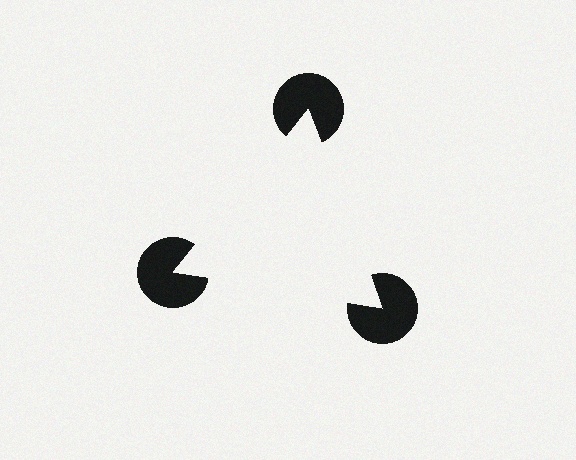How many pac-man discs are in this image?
There are 3 — one at each vertex of the illusory triangle.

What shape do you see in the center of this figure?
An illusory triangle — its edges are inferred from the aligned wedge cuts in the pac-man discs, not physically drawn.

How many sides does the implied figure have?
3 sides.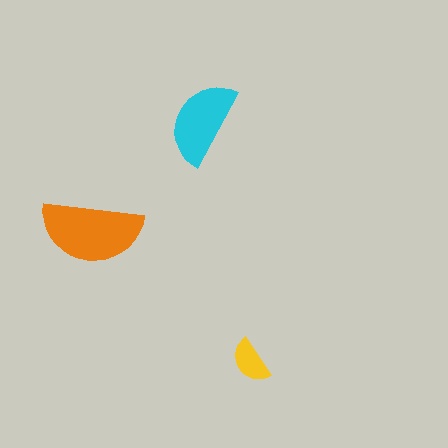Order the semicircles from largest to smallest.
the orange one, the cyan one, the yellow one.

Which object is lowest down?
The yellow semicircle is bottommost.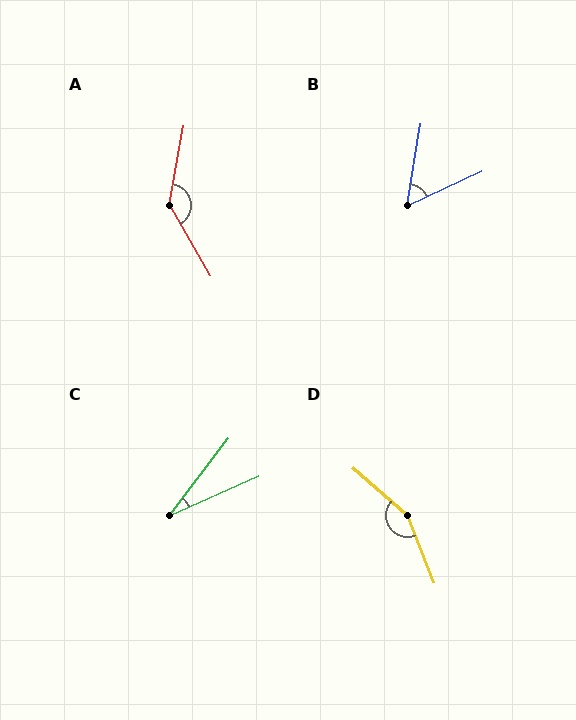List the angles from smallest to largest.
C (29°), B (56°), A (140°), D (152°).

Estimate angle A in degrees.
Approximately 140 degrees.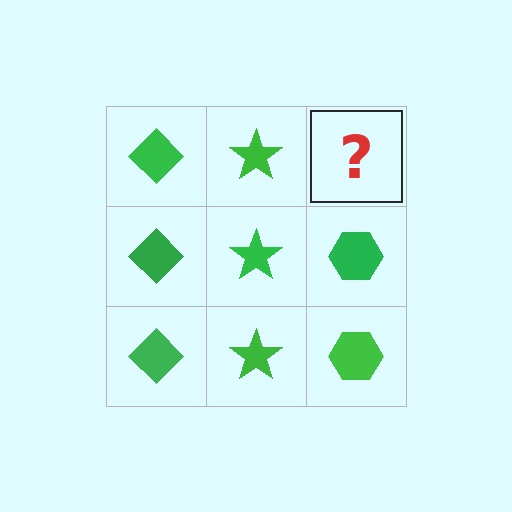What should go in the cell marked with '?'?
The missing cell should contain a green hexagon.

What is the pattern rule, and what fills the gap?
The rule is that each column has a consistent shape. The gap should be filled with a green hexagon.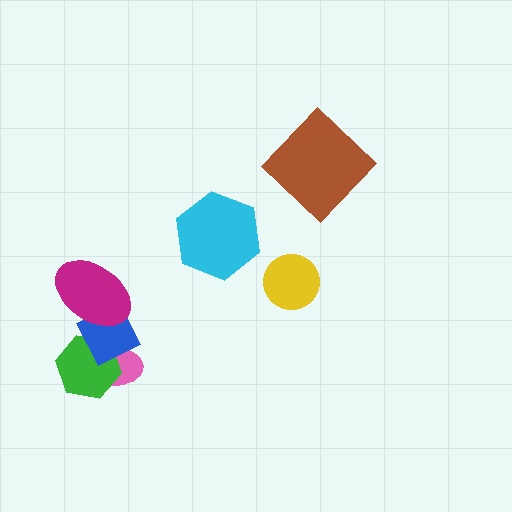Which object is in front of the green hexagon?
The blue diamond is in front of the green hexagon.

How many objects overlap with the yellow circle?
0 objects overlap with the yellow circle.